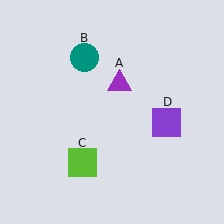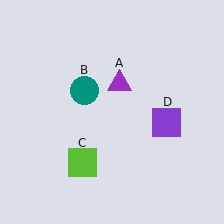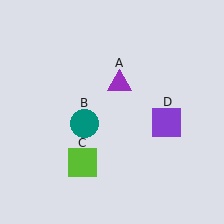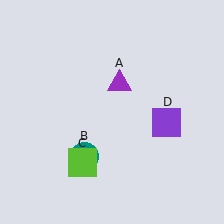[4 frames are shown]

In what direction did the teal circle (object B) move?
The teal circle (object B) moved down.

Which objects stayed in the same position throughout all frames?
Purple triangle (object A) and lime square (object C) and purple square (object D) remained stationary.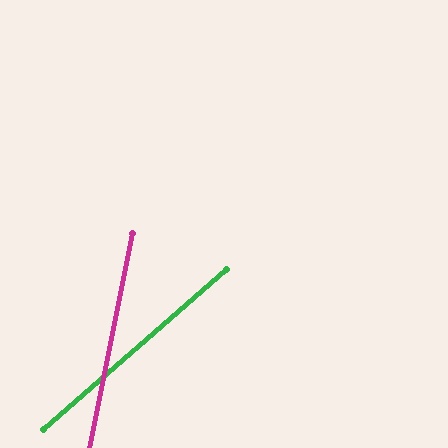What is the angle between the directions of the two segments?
Approximately 38 degrees.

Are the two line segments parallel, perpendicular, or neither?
Neither parallel nor perpendicular — they differ by about 38°.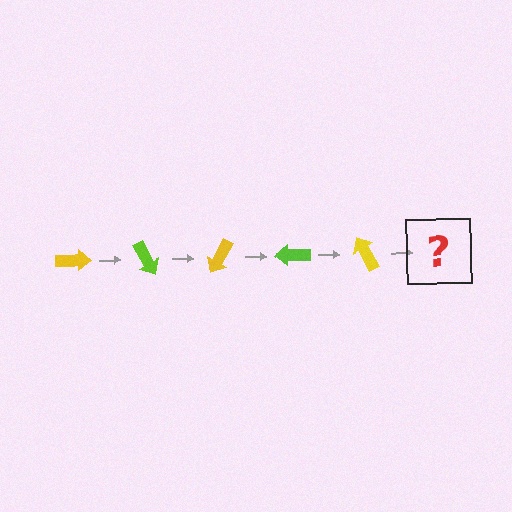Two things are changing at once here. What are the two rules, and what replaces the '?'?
The two rules are that it rotates 60 degrees each step and the color cycles through yellow and lime. The '?' should be a lime arrow, rotated 300 degrees from the start.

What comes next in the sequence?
The next element should be a lime arrow, rotated 300 degrees from the start.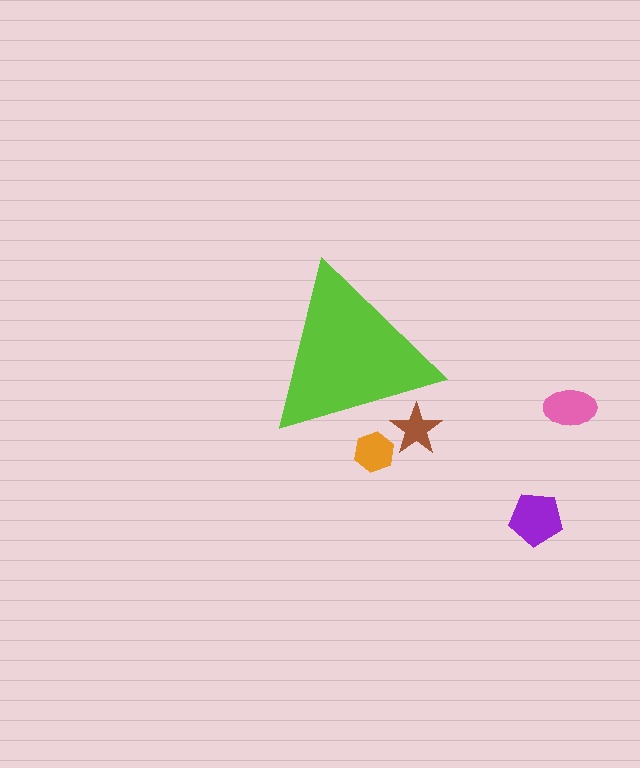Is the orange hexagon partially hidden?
Yes, the orange hexagon is partially hidden behind the lime triangle.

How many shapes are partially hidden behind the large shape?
2 shapes are partially hidden.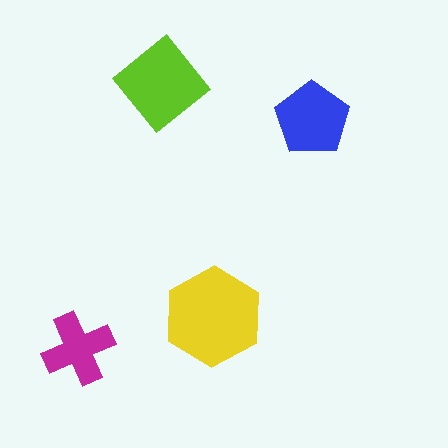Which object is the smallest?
The magenta cross.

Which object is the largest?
The yellow hexagon.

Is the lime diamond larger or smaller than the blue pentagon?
Larger.